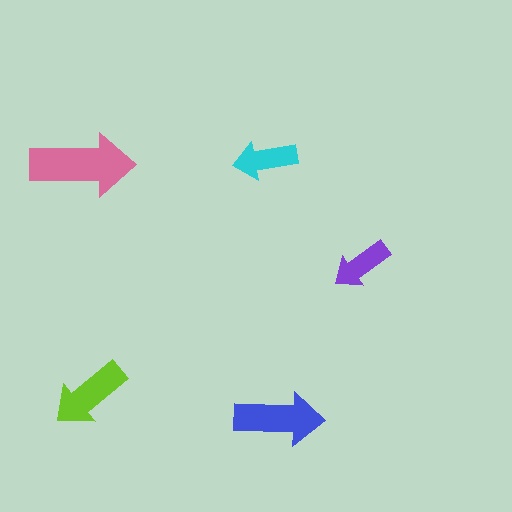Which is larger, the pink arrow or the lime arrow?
The pink one.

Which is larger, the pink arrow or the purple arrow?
The pink one.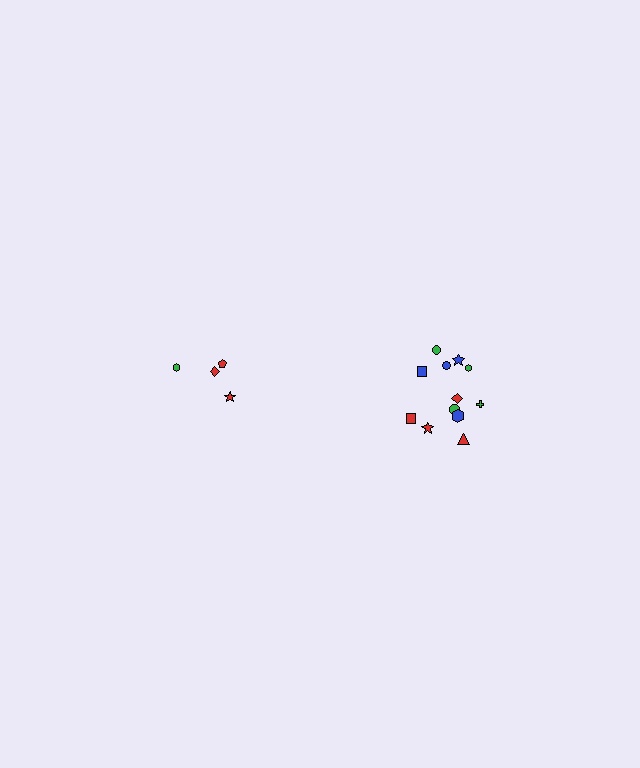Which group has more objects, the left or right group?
The right group.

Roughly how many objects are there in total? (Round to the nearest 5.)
Roughly 15 objects in total.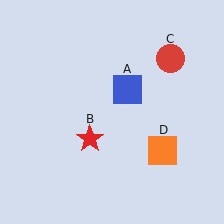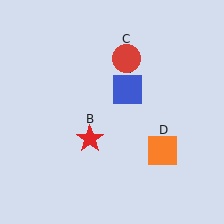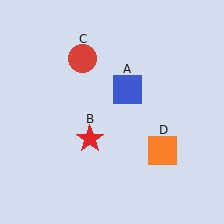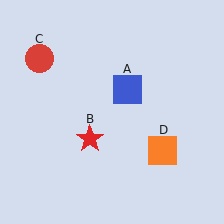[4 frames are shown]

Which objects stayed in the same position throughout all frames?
Blue square (object A) and red star (object B) and orange square (object D) remained stationary.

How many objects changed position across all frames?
1 object changed position: red circle (object C).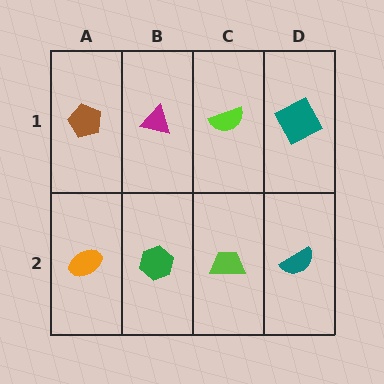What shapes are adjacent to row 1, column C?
A lime trapezoid (row 2, column C), a magenta triangle (row 1, column B), a teal square (row 1, column D).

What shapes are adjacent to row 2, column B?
A magenta triangle (row 1, column B), an orange ellipse (row 2, column A), a lime trapezoid (row 2, column C).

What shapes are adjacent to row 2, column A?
A brown pentagon (row 1, column A), a green hexagon (row 2, column B).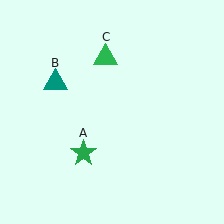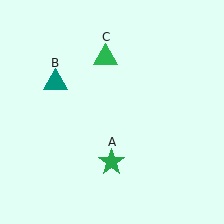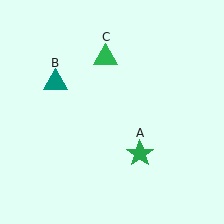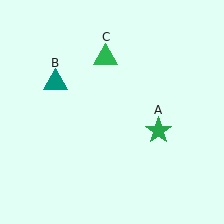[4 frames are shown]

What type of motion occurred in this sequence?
The green star (object A) rotated counterclockwise around the center of the scene.